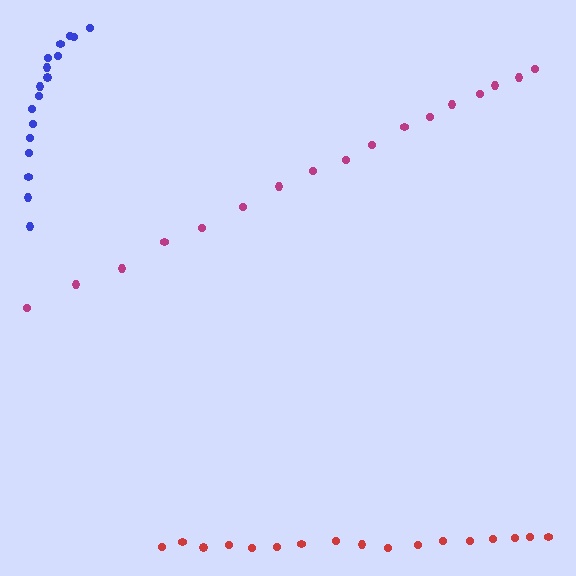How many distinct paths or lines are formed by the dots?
There are 3 distinct paths.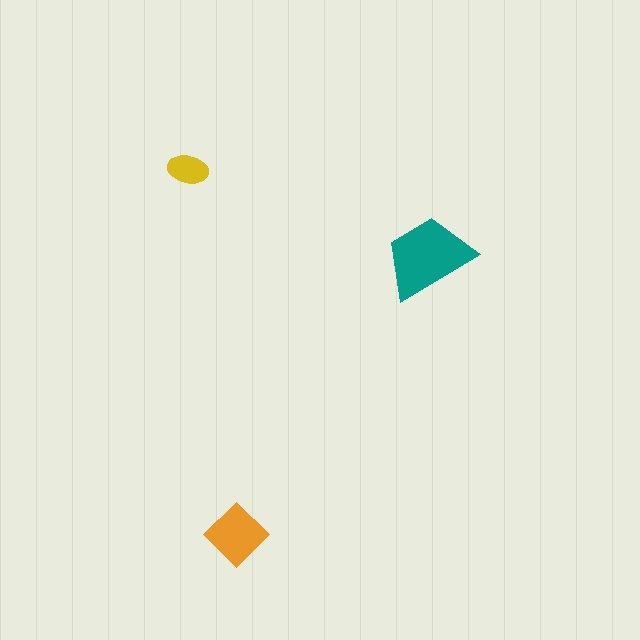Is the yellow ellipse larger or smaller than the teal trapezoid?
Smaller.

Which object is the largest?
The teal trapezoid.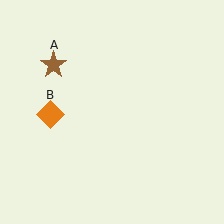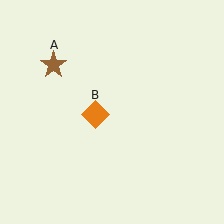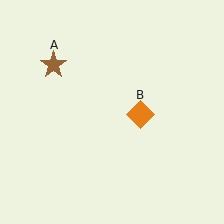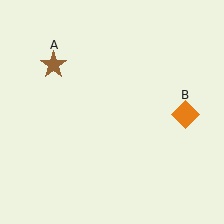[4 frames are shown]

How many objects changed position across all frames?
1 object changed position: orange diamond (object B).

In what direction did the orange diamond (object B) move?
The orange diamond (object B) moved right.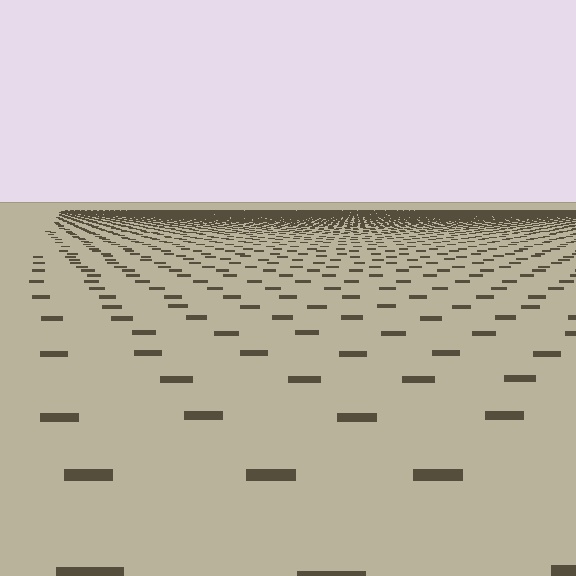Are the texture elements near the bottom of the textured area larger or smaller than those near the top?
Larger. Near the bottom, elements are closer to the viewer and appear at a bigger on-screen size.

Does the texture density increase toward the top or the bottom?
Density increases toward the top.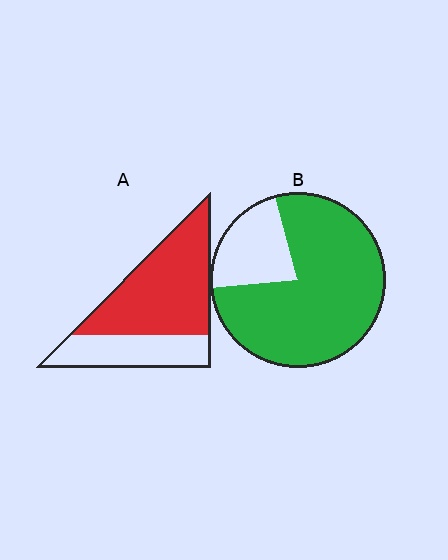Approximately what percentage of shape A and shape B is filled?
A is approximately 65% and B is approximately 80%.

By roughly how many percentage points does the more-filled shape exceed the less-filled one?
By roughly 10 percentage points (B over A).